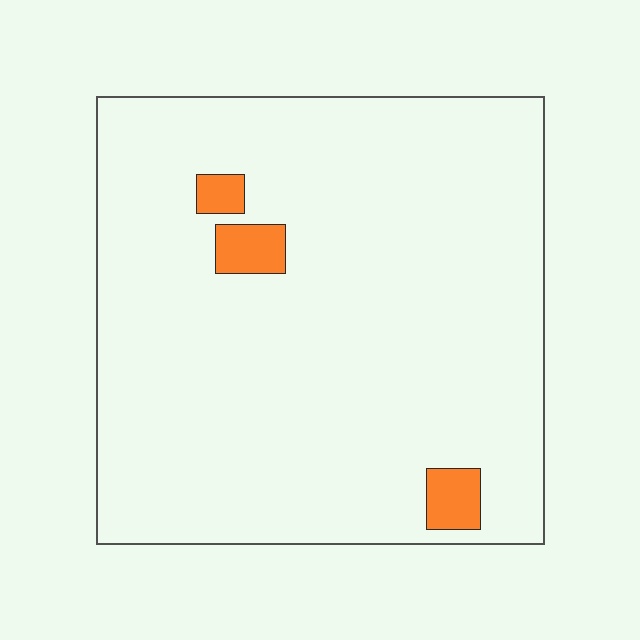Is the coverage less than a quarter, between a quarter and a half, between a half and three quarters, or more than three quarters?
Less than a quarter.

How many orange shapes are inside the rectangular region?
3.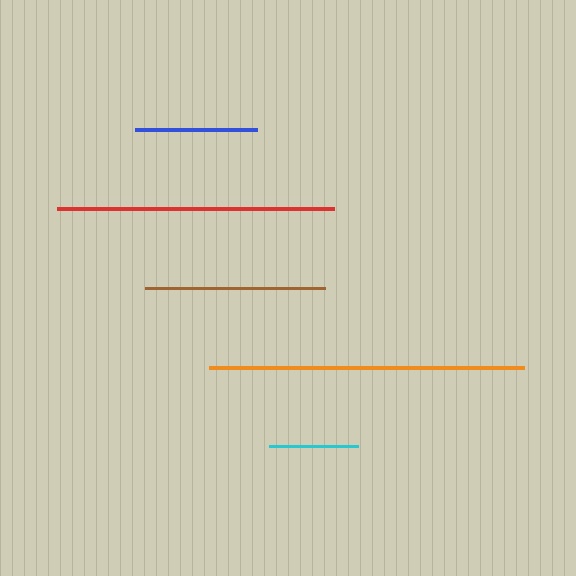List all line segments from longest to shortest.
From longest to shortest: orange, red, brown, blue, cyan.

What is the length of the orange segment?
The orange segment is approximately 314 pixels long.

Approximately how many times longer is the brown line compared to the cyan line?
The brown line is approximately 2.0 times the length of the cyan line.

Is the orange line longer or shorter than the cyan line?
The orange line is longer than the cyan line.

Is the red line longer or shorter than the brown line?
The red line is longer than the brown line.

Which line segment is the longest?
The orange line is the longest at approximately 314 pixels.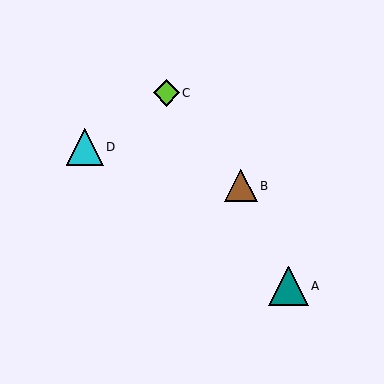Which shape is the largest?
The teal triangle (labeled A) is the largest.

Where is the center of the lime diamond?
The center of the lime diamond is at (166, 93).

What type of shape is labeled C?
Shape C is a lime diamond.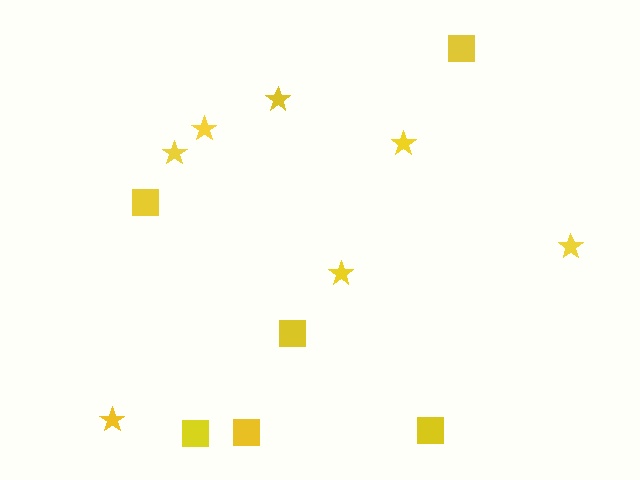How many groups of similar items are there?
There are 2 groups: one group of stars (7) and one group of squares (6).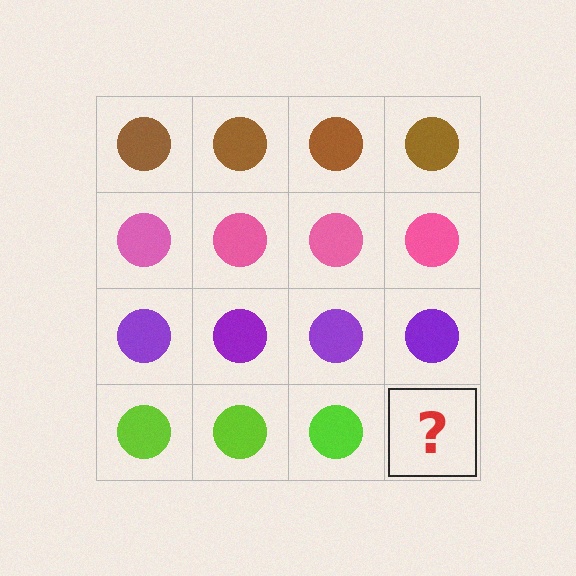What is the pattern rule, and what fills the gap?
The rule is that each row has a consistent color. The gap should be filled with a lime circle.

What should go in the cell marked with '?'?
The missing cell should contain a lime circle.